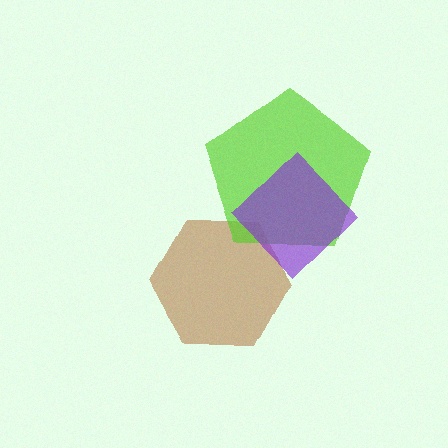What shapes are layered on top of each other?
The layered shapes are: a brown hexagon, a lime pentagon, a purple diamond.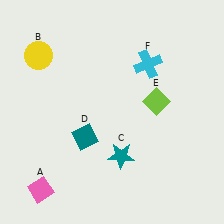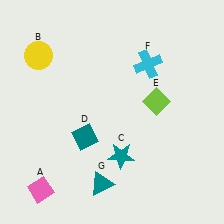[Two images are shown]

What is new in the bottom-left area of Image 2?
A teal triangle (G) was added in the bottom-left area of Image 2.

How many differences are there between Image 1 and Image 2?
There is 1 difference between the two images.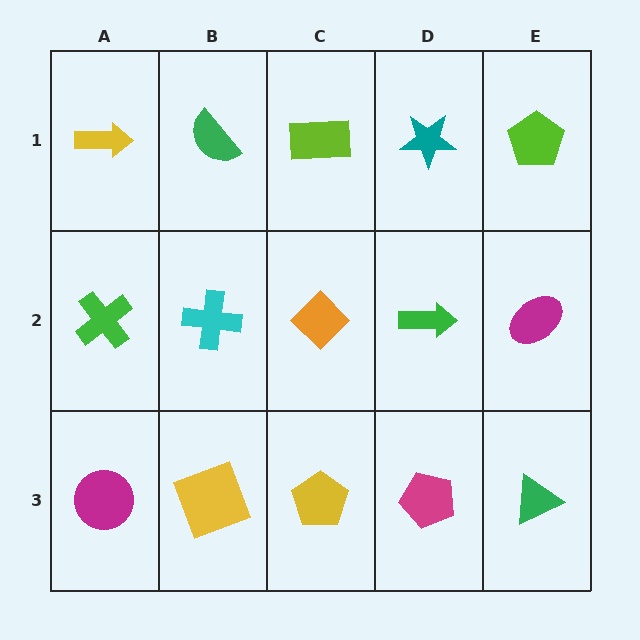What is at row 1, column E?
A lime pentagon.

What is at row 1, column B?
A green semicircle.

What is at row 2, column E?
A magenta ellipse.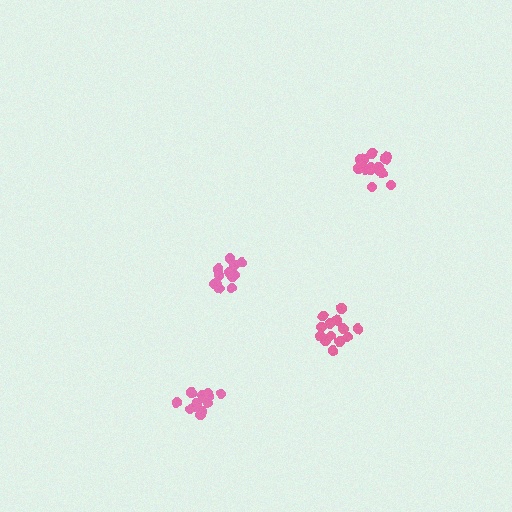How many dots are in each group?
Group 1: 15 dots, Group 2: 14 dots, Group 3: 14 dots, Group 4: 13 dots (56 total).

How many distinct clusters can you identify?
There are 4 distinct clusters.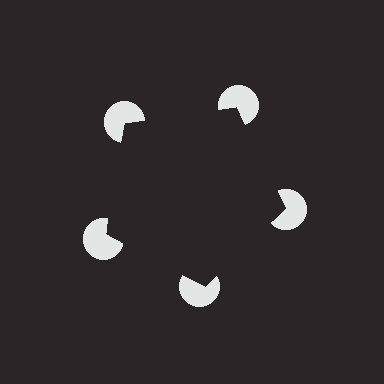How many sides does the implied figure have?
5 sides.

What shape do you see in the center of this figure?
An illusory pentagon — its edges are inferred from the aligned wedge cuts in the pac-man discs, not physically drawn.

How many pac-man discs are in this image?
There are 5 — one at each vertex of the illusory pentagon.